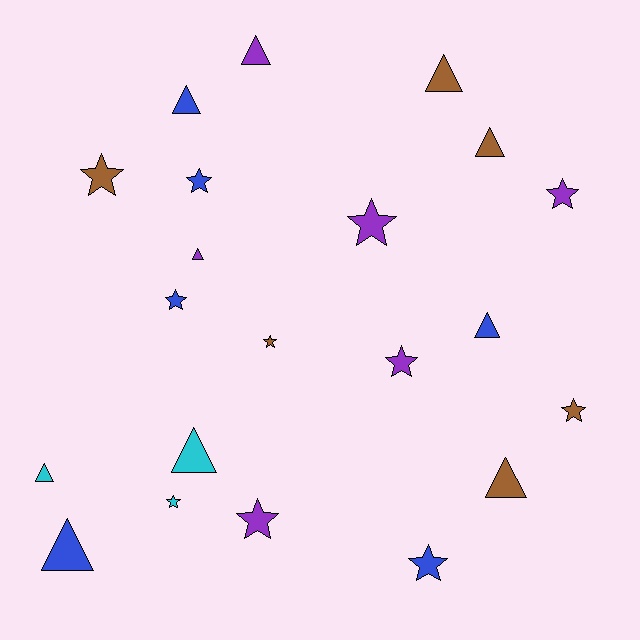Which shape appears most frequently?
Star, with 11 objects.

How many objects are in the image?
There are 21 objects.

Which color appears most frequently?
Purple, with 6 objects.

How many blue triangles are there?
There are 3 blue triangles.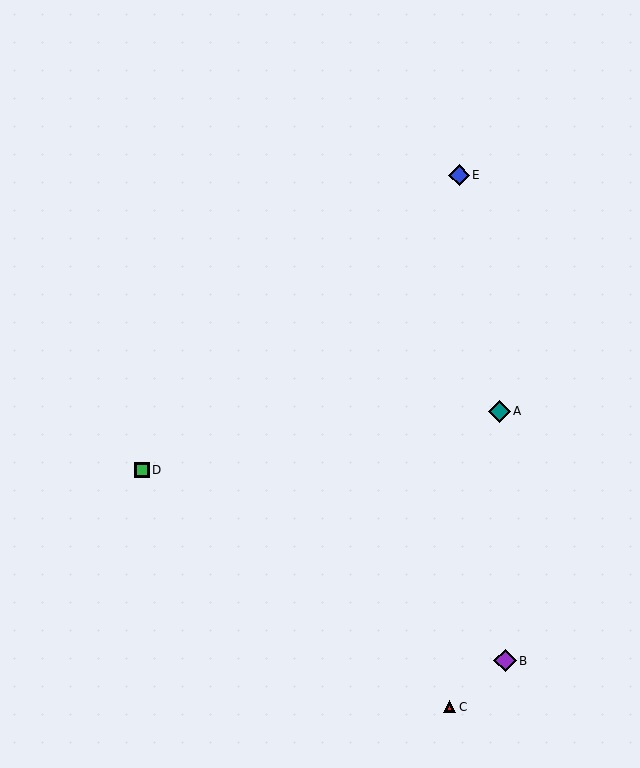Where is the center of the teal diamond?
The center of the teal diamond is at (499, 411).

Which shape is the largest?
The purple diamond (labeled B) is the largest.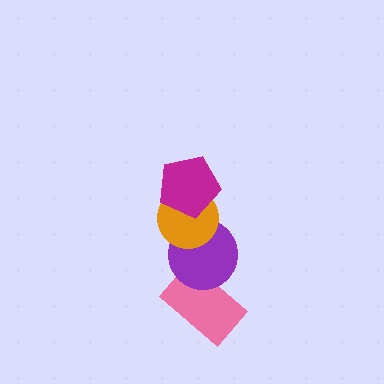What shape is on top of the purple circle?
The orange circle is on top of the purple circle.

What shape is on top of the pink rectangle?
The purple circle is on top of the pink rectangle.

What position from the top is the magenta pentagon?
The magenta pentagon is 1st from the top.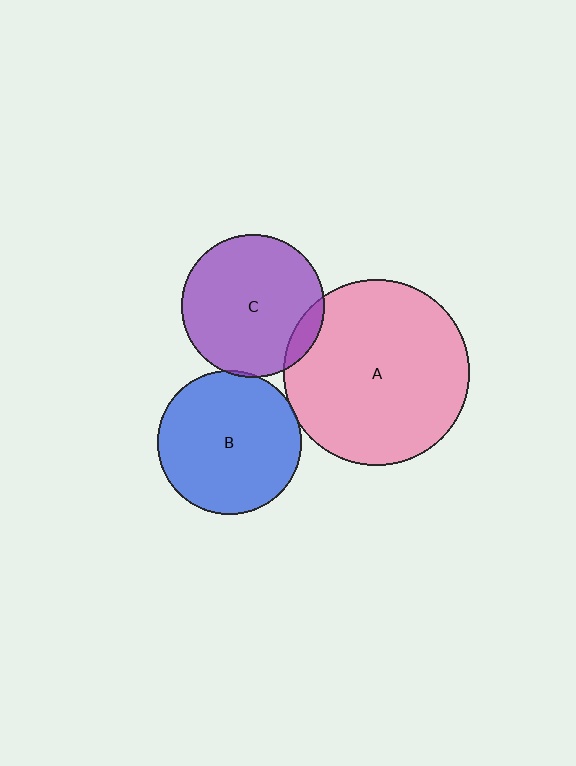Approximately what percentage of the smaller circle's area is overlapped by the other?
Approximately 5%.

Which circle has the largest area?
Circle A (pink).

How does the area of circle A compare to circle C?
Approximately 1.7 times.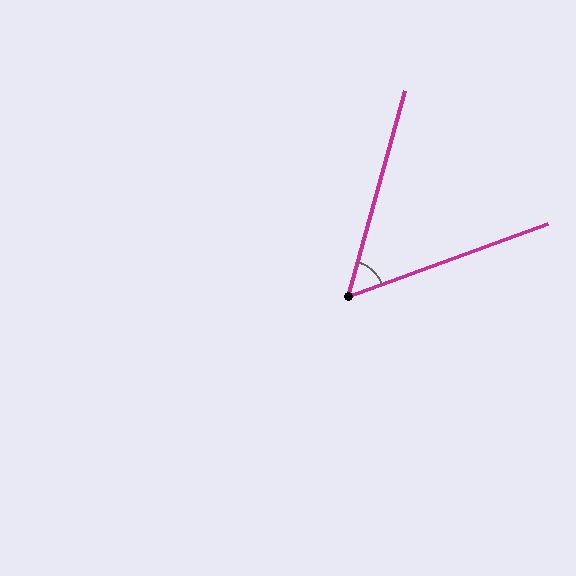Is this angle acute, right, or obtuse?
It is acute.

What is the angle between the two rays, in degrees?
Approximately 54 degrees.